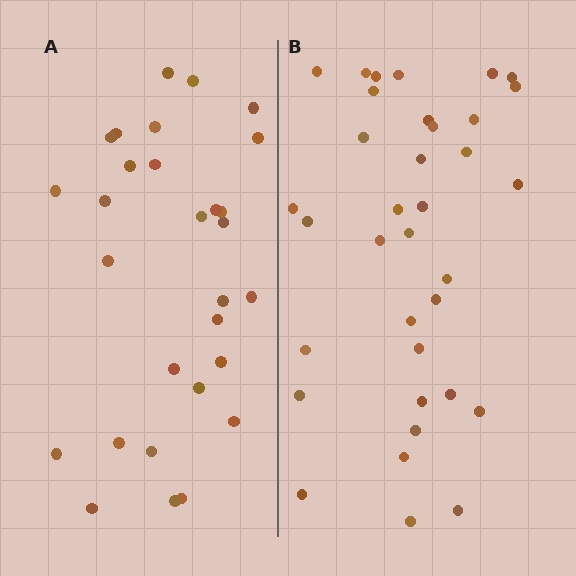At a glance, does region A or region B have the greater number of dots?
Region B (the right region) has more dots.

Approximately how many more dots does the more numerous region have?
Region B has about 6 more dots than region A.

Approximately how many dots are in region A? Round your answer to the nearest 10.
About 30 dots. (The exact count is 29, which rounds to 30.)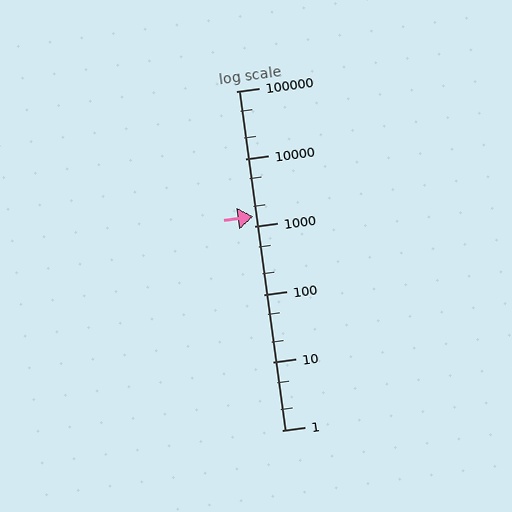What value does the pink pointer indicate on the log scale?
The pointer indicates approximately 1400.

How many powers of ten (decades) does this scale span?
The scale spans 5 decades, from 1 to 100000.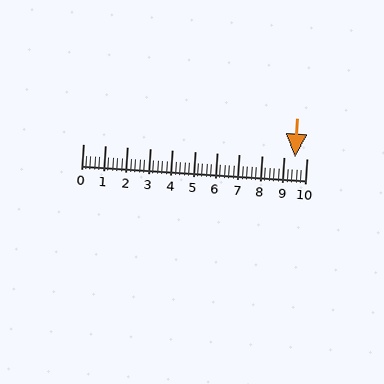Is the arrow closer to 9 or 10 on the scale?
The arrow is closer to 10.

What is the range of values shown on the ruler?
The ruler shows values from 0 to 10.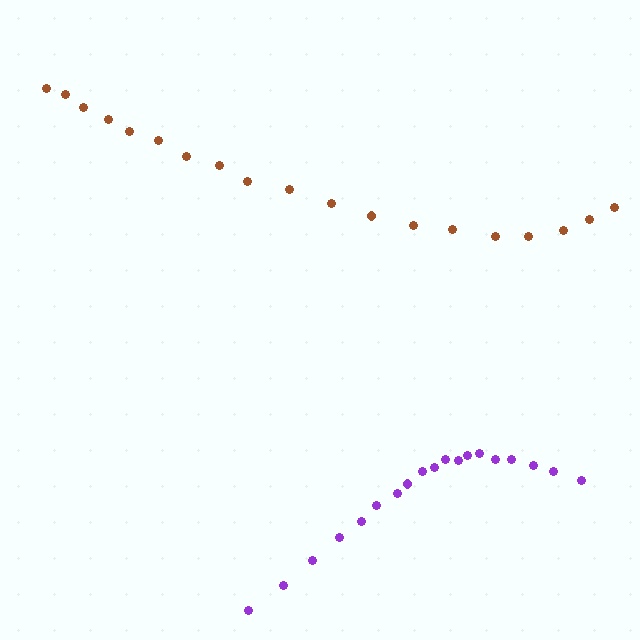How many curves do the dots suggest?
There are 2 distinct paths.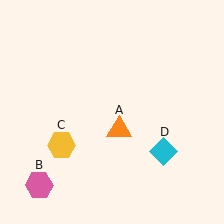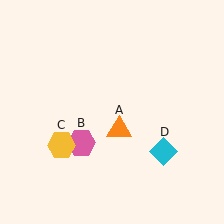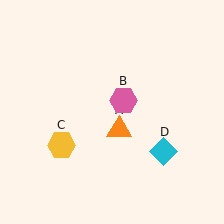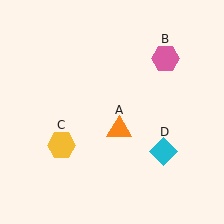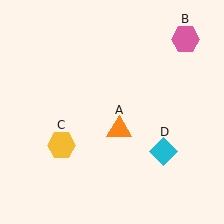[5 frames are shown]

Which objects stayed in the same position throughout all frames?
Orange triangle (object A) and yellow hexagon (object C) and cyan diamond (object D) remained stationary.